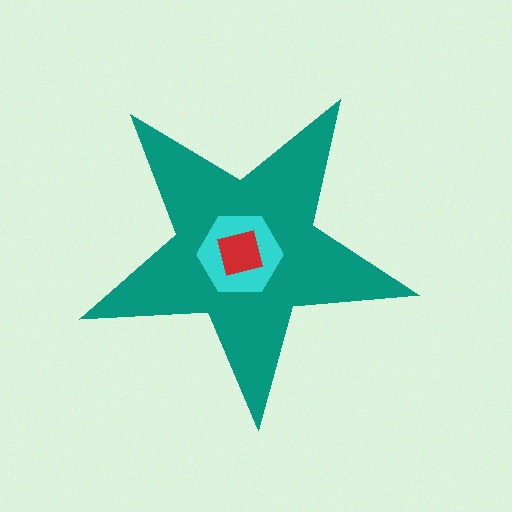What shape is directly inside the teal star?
The cyan hexagon.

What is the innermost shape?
The red square.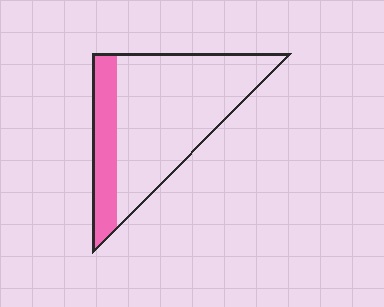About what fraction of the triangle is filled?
About one quarter (1/4).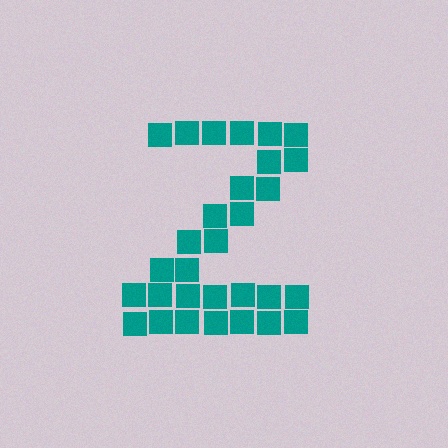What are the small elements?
The small elements are squares.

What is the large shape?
The large shape is the letter Z.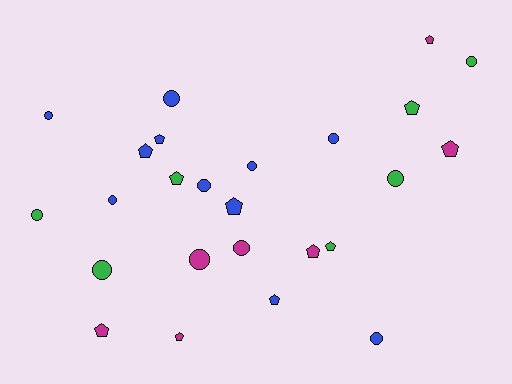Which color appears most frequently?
Blue, with 11 objects.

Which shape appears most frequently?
Circle, with 13 objects.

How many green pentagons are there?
There are 3 green pentagons.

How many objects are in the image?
There are 25 objects.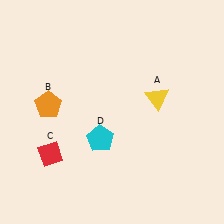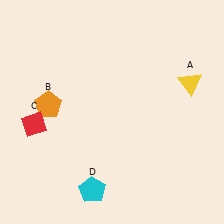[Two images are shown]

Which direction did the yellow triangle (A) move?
The yellow triangle (A) moved right.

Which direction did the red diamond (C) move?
The red diamond (C) moved up.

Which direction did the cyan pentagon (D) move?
The cyan pentagon (D) moved down.